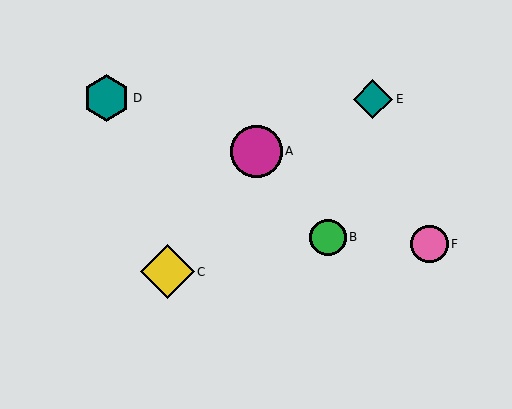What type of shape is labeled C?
Shape C is a yellow diamond.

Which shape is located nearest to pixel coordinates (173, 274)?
The yellow diamond (labeled C) at (167, 272) is nearest to that location.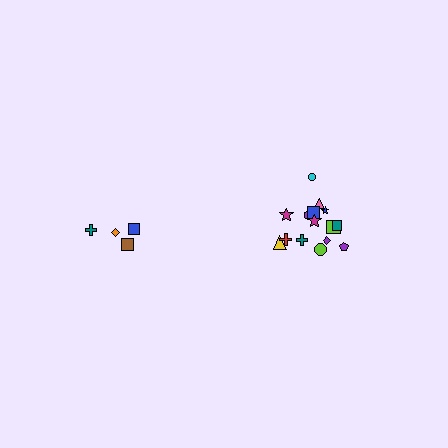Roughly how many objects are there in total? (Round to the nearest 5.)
Roughly 20 objects in total.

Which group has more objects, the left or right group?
The right group.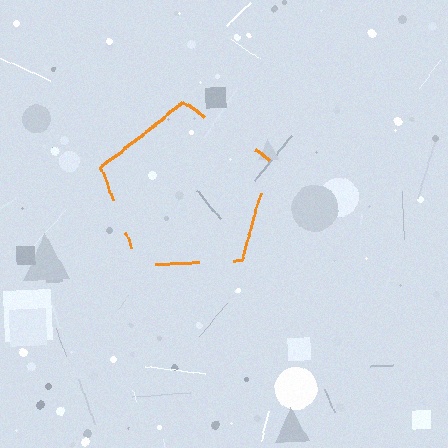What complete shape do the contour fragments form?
The contour fragments form a pentagon.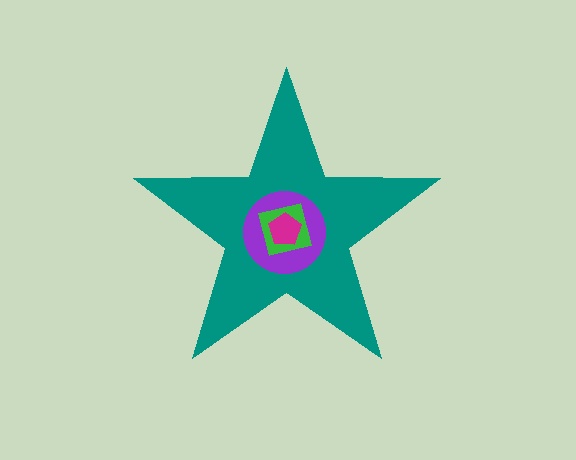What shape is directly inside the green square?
The magenta pentagon.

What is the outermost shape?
The teal star.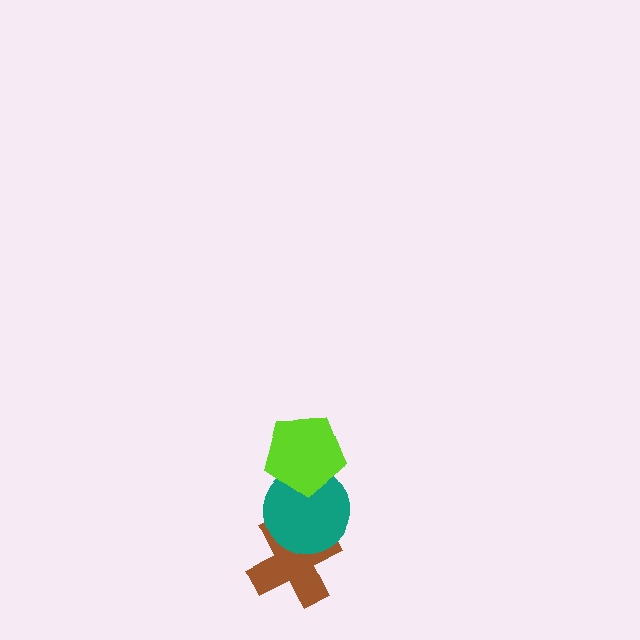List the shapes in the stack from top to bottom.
From top to bottom: the lime pentagon, the teal circle, the brown cross.